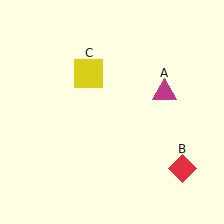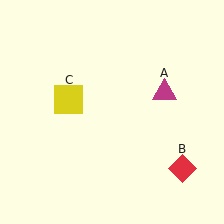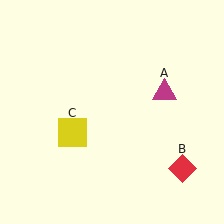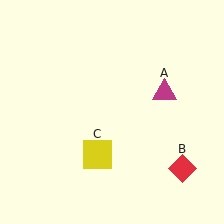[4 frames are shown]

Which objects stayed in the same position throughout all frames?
Magenta triangle (object A) and red diamond (object B) remained stationary.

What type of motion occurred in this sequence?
The yellow square (object C) rotated counterclockwise around the center of the scene.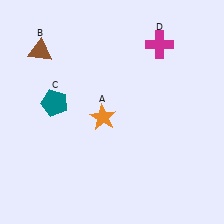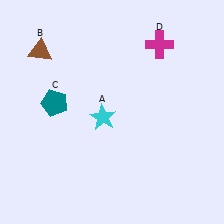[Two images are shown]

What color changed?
The star (A) changed from orange in Image 1 to cyan in Image 2.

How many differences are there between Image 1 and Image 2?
There is 1 difference between the two images.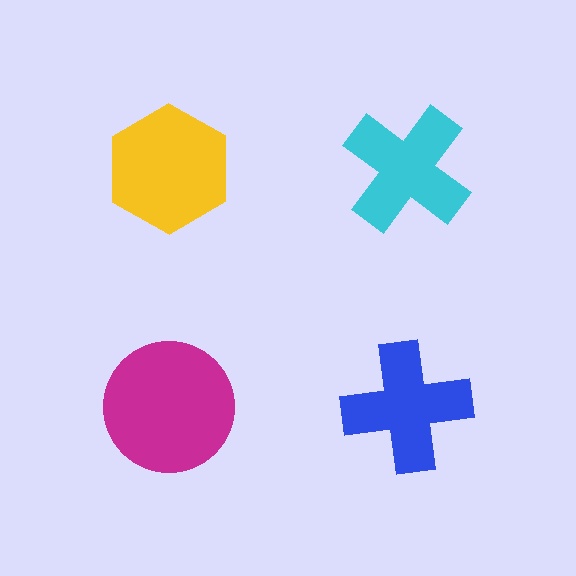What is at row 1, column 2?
A cyan cross.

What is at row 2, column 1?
A magenta circle.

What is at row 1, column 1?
A yellow hexagon.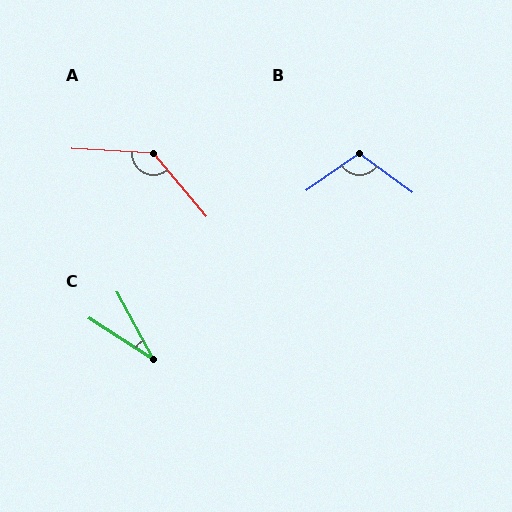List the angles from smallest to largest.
C (29°), B (109°), A (133°).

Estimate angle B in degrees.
Approximately 109 degrees.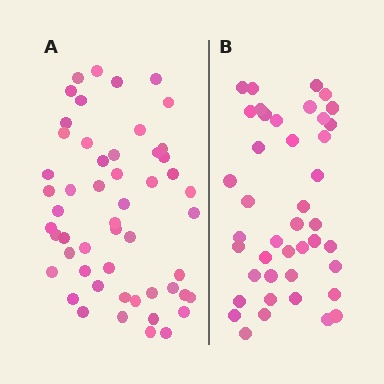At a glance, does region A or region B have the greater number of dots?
Region A (the left region) has more dots.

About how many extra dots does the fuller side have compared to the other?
Region A has roughly 12 or so more dots than region B.